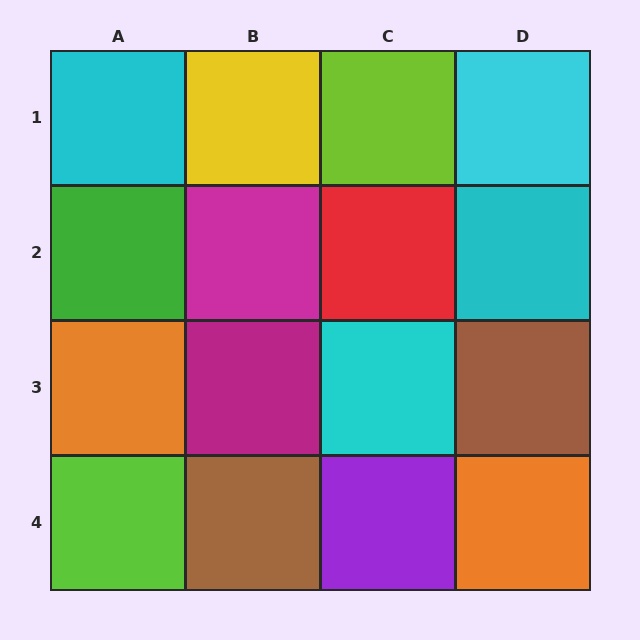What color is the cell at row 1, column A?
Cyan.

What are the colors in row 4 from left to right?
Lime, brown, purple, orange.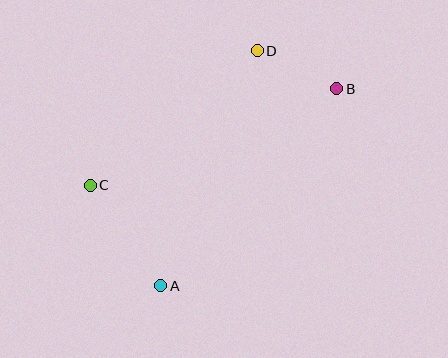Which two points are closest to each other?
Points B and D are closest to each other.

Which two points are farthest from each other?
Points B and C are farthest from each other.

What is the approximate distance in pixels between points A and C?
The distance between A and C is approximately 123 pixels.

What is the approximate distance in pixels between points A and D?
The distance between A and D is approximately 254 pixels.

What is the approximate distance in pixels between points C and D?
The distance between C and D is approximately 214 pixels.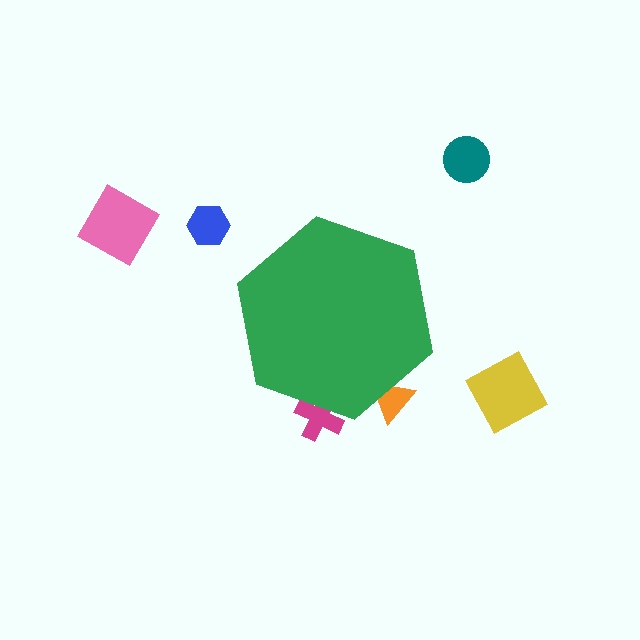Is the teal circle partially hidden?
No, the teal circle is fully visible.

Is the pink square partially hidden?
No, the pink square is fully visible.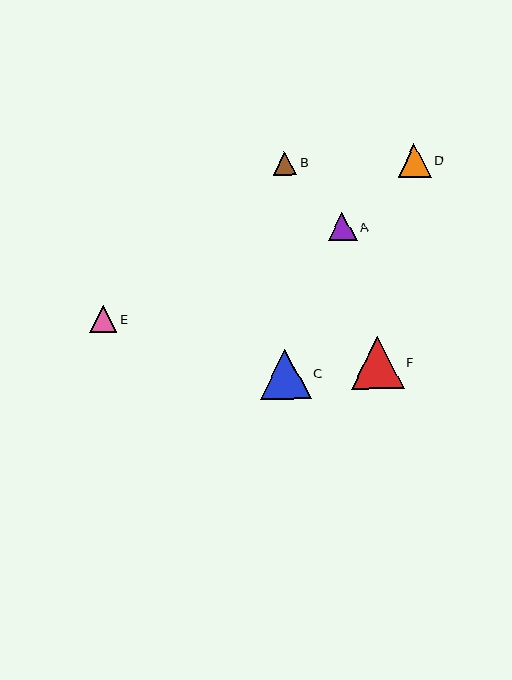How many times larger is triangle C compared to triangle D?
Triangle C is approximately 1.5 times the size of triangle D.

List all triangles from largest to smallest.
From largest to smallest: F, C, D, A, E, B.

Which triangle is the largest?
Triangle F is the largest with a size of approximately 52 pixels.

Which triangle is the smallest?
Triangle B is the smallest with a size of approximately 23 pixels.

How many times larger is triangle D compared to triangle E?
Triangle D is approximately 1.2 times the size of triangle E.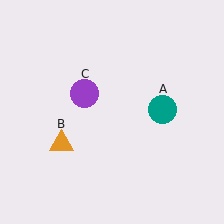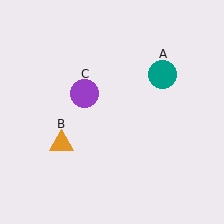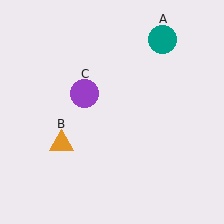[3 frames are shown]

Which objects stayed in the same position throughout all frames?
Orange triangle (object B) and purple circle (object C) remained stationary.